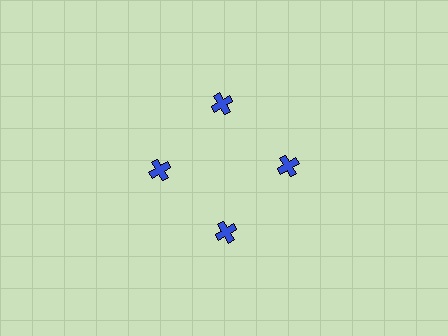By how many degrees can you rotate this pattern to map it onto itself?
The pattern maps onto itself every 90 degrees of rotation.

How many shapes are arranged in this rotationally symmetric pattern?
There are 4 shapes, arranged in 4 groups of 1.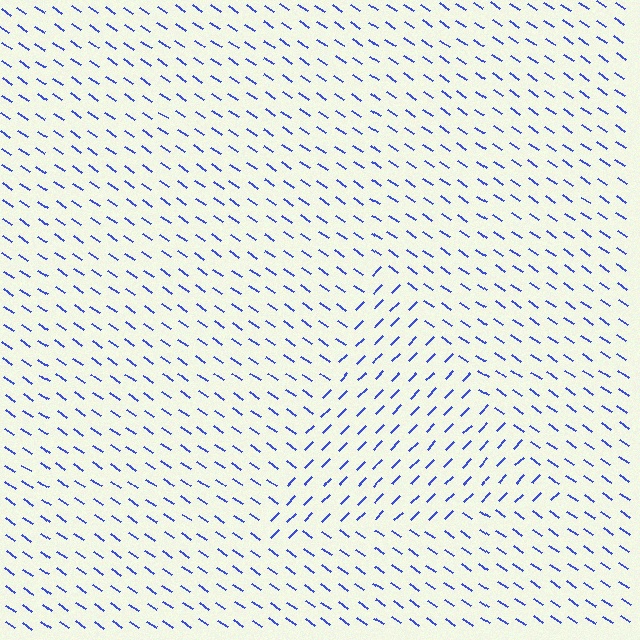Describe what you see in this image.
The image is filled with small blue line segments. A triangle region in the image has lines oriented differently from the surrounding lines, creating a visible texture boundary.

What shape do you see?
I see a triangle.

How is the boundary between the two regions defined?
The boundary is defined purely by a change in line orientation (approximately 79 degrees difference). All lines are the same color and thickness.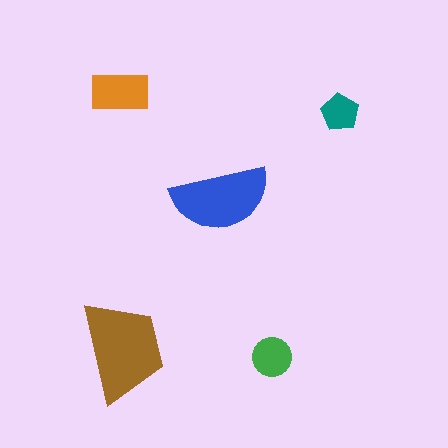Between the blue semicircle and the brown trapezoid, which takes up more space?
The brown trapezoid.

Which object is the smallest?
The teal pentagon.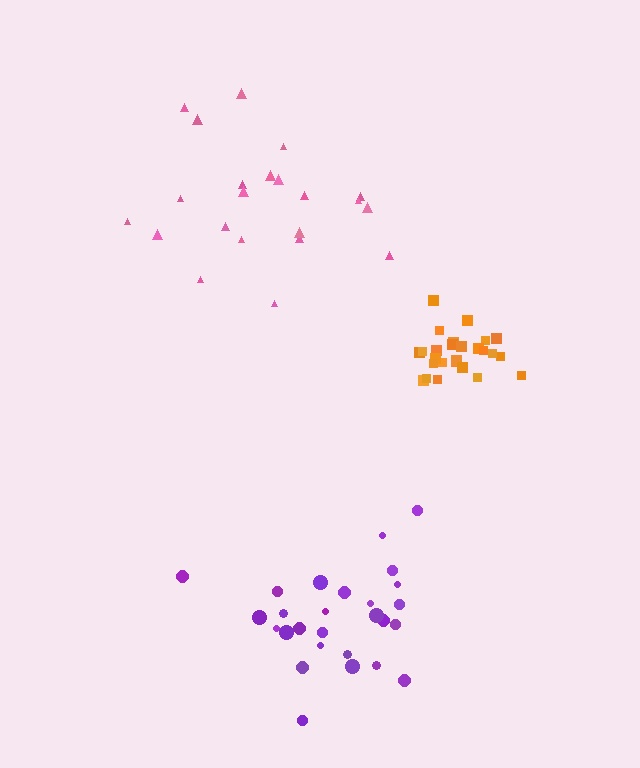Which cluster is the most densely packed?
Orange.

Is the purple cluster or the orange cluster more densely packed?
Orange.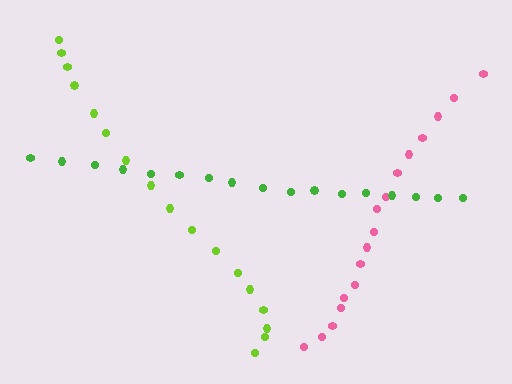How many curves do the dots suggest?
There are 3 distinct paths.